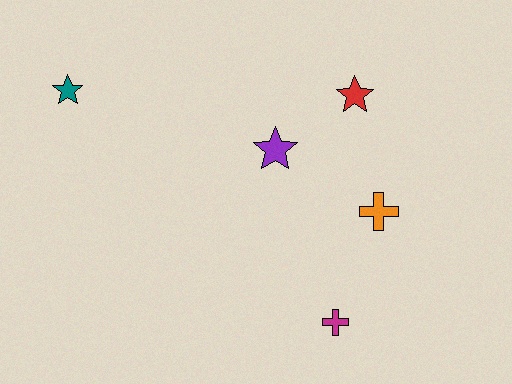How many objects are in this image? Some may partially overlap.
There are 5 objects.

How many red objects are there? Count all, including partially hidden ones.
There is 1 red object.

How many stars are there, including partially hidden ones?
There are 3 stars.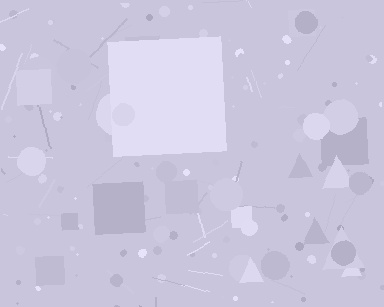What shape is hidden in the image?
A square is hidden in the image.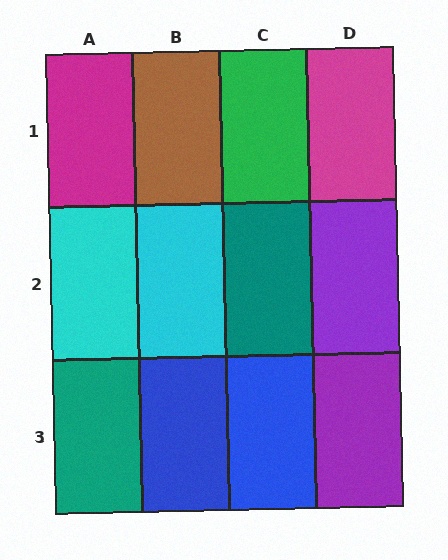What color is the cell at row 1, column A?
Magenta.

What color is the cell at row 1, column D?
Magenta.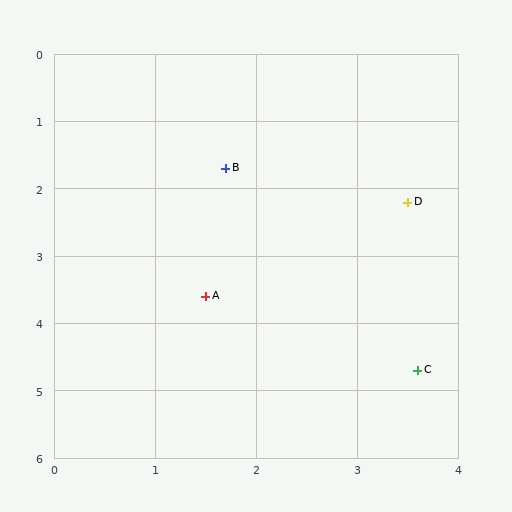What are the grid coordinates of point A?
Point A is at approximately (1.5, 3.6).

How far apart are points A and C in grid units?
Points A and C are about 2.4 grid units apart.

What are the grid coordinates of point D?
Point D is at approximately (3.5, 2.2).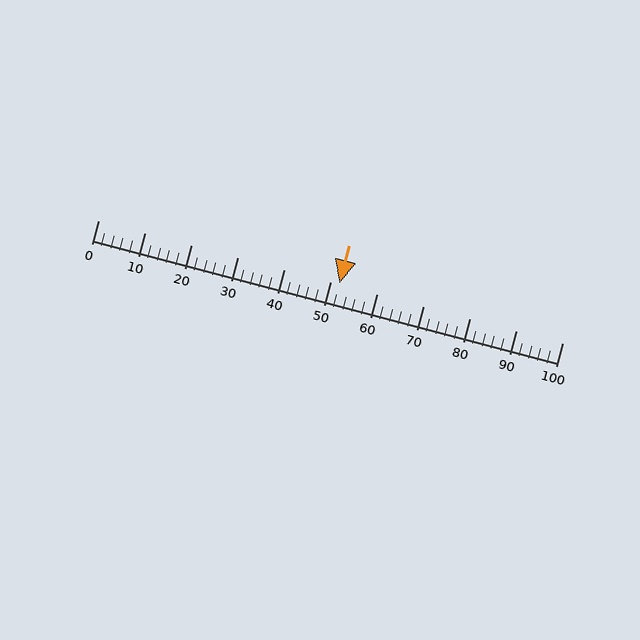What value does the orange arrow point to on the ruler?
The orange arrow points to approximately 52.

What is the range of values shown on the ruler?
The ruler shows values from 0 to 100.